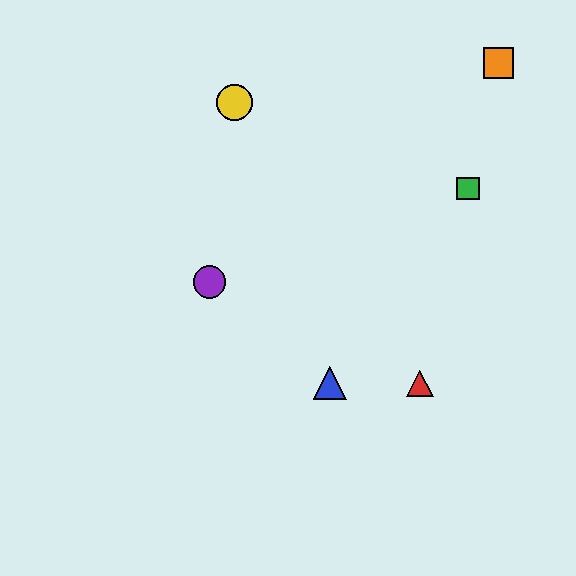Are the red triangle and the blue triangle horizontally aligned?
Yes, both are at y≈383.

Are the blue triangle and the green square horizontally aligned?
No, the blue triangle is at y≈383 and the green square is at y≈189.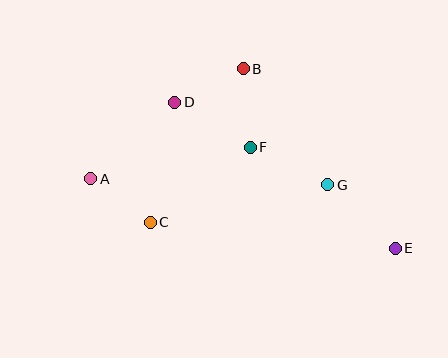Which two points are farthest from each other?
Points A and E are farthest from each other.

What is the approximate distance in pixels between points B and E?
The distance between B and E is approximately 235 pixels.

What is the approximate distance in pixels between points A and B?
The distance between A and B is approximately 188 pixels.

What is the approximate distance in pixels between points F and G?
The distance between F and G is approximately 86 pixels.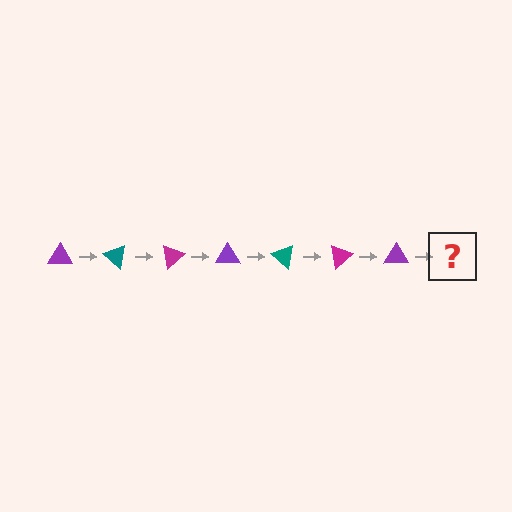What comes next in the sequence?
The next element should be a teal triangle, rotated 280 degrees from the start.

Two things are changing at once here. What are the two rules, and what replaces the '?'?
The two rules are that it rotates 40 degrees each step and the color cycles through purple, teal, and magenta. The '?' should be a teal triangle, rotated 280 degrees from the start.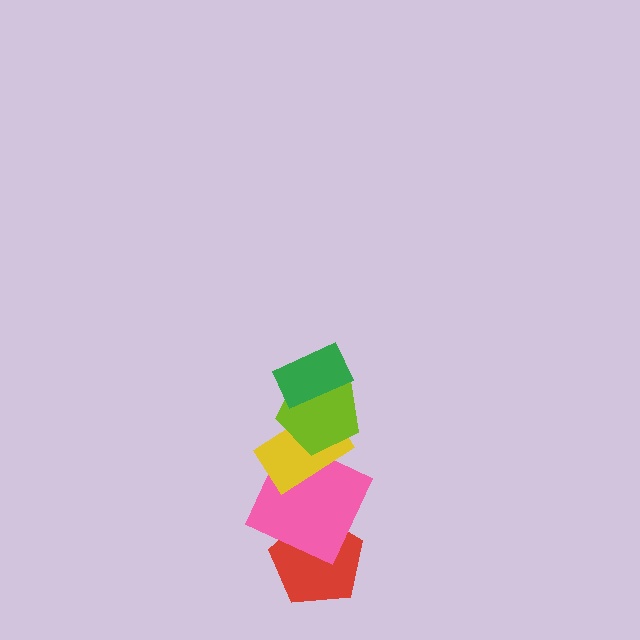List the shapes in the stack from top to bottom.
From top to bottom: the green rectangle, the lime pentagon, the yellow rectangle, the pink square, the red pentagon.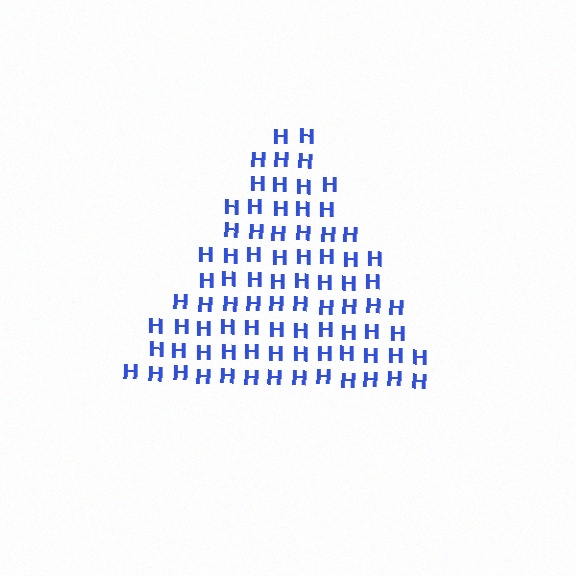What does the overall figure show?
The overall figure shows a triangle.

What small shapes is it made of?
It is made of small letter H's.